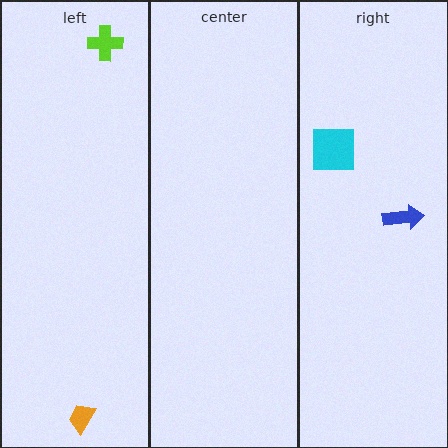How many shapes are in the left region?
2.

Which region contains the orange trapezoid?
The left region.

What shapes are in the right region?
The cyan square, the blue arrow.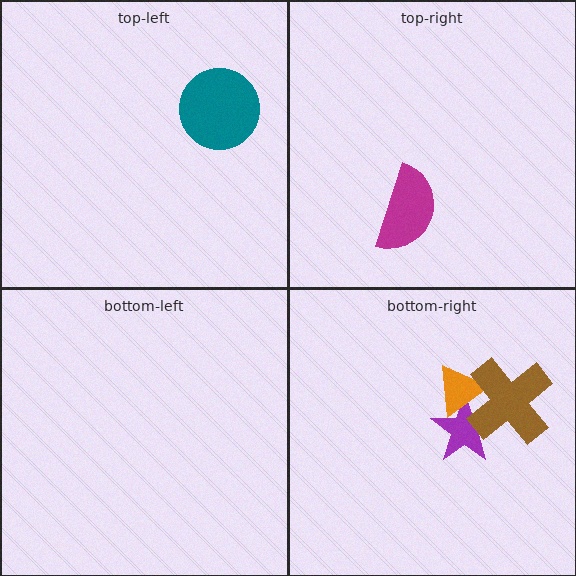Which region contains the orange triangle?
The bottom-right region.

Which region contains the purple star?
The bottom-right region.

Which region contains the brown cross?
The bottom-right region.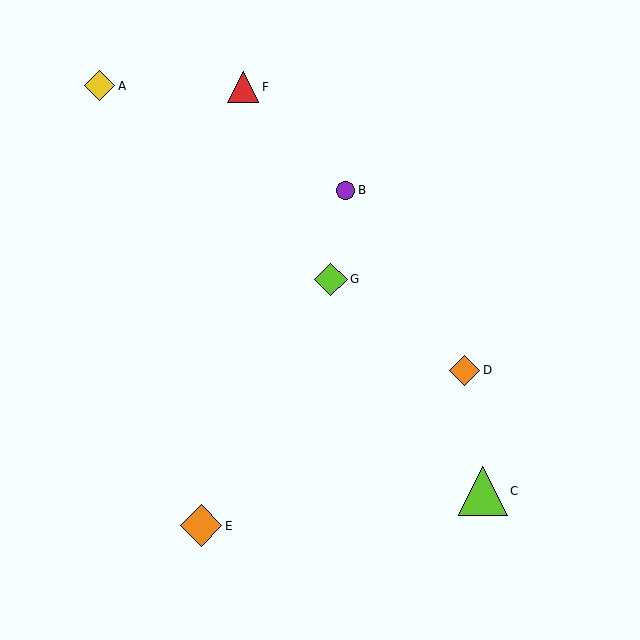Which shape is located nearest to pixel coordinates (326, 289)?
The lime diamond (labeled G) at (331, 279) is nearest to that location.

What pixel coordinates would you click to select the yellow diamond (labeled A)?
Click at (99, 86) to select the yellow diamond A.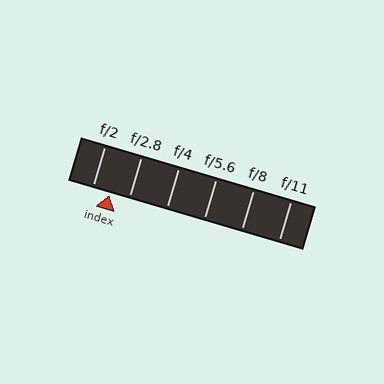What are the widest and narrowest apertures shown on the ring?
The widest aperture shown is f/2 and the narrowest is f/11.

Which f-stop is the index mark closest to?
The index mark is closest to f/2.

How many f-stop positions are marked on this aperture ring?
There are 6 f-stop positions marked.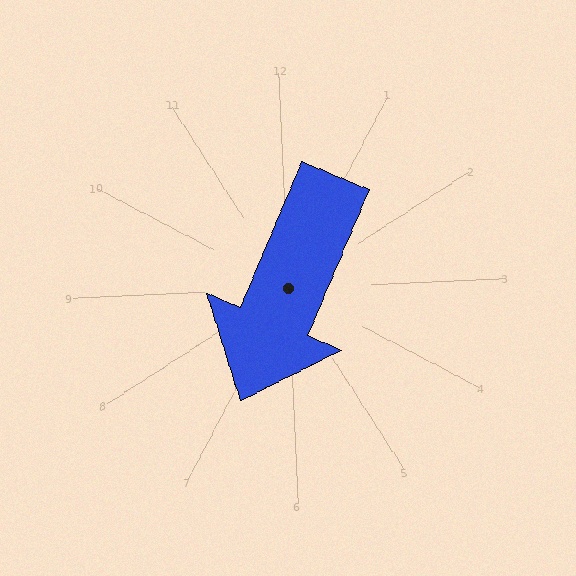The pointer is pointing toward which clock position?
Roughly 7 o'clock.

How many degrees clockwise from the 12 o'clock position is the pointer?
Approximately 206 degrees.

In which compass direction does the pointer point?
Southwest.